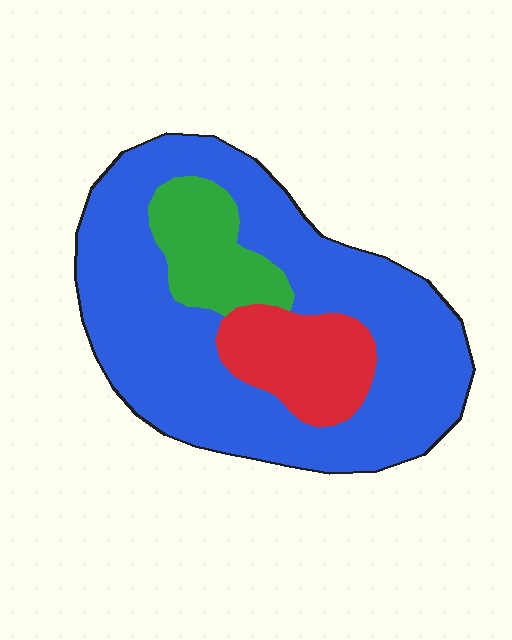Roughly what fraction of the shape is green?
Green covers around 15% of the shape.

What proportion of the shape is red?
Red covers around 15% of the shape.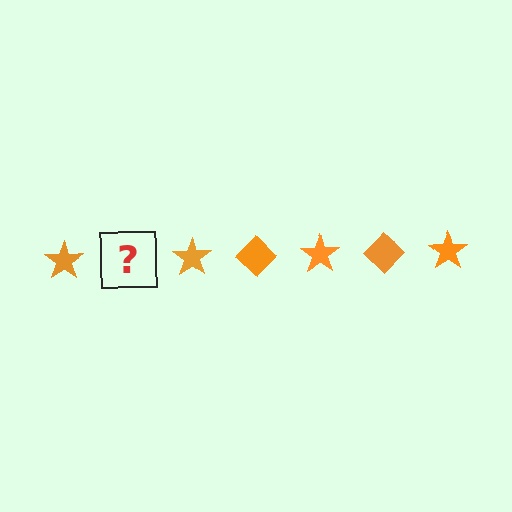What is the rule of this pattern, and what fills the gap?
The rule is that the pattern cycles through star, diamond shapes in orange. The gap should be filled with an orange diamond.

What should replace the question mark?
The question mark should be replaced with an orange diamond.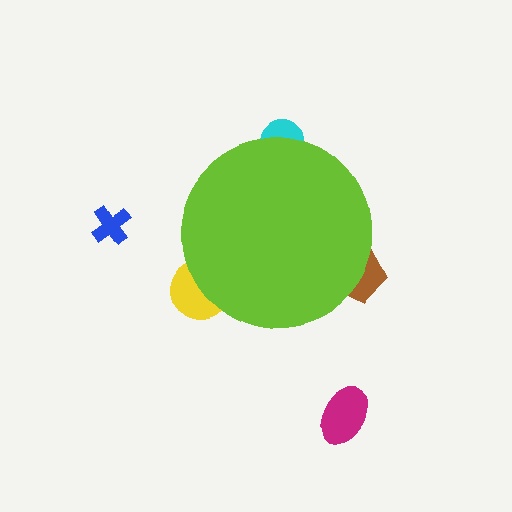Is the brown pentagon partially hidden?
Yes, the brown pentagon is partially hidden behind the lime circle.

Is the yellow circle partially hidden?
Yes, the yellow circle is partially hidden behind the lime circle.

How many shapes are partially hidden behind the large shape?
3 shapes are partially hidden.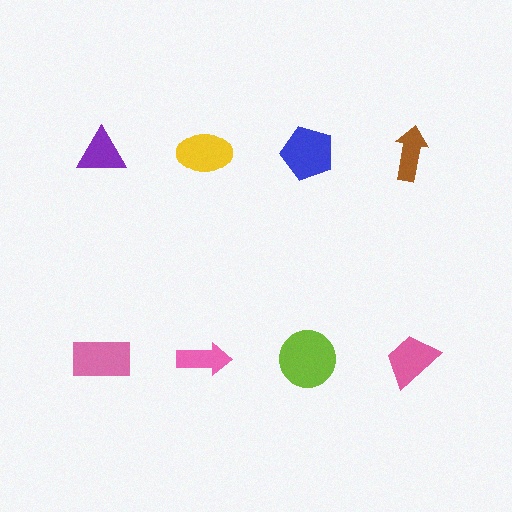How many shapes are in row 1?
4 shapes.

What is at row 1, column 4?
A brown arrow.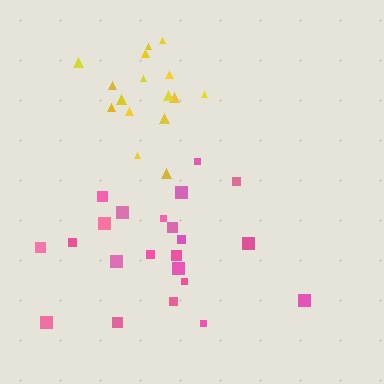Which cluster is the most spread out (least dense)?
Pink.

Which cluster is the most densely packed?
Yellow.